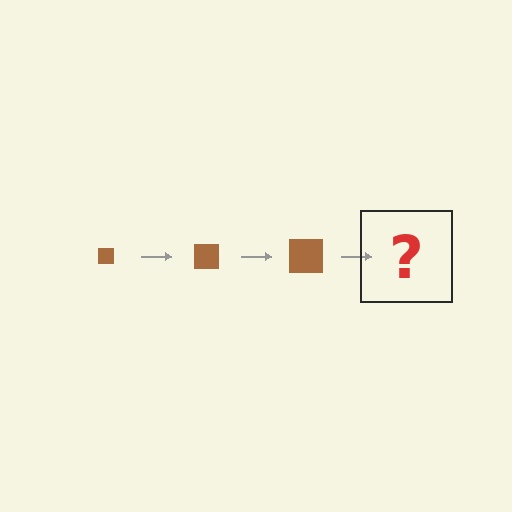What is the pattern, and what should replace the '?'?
The pattern is that the square gets progressively larger each step. The '?' should be a brown square, larger than the previous one.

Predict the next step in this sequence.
The next step is a brown square, larger than the previous one.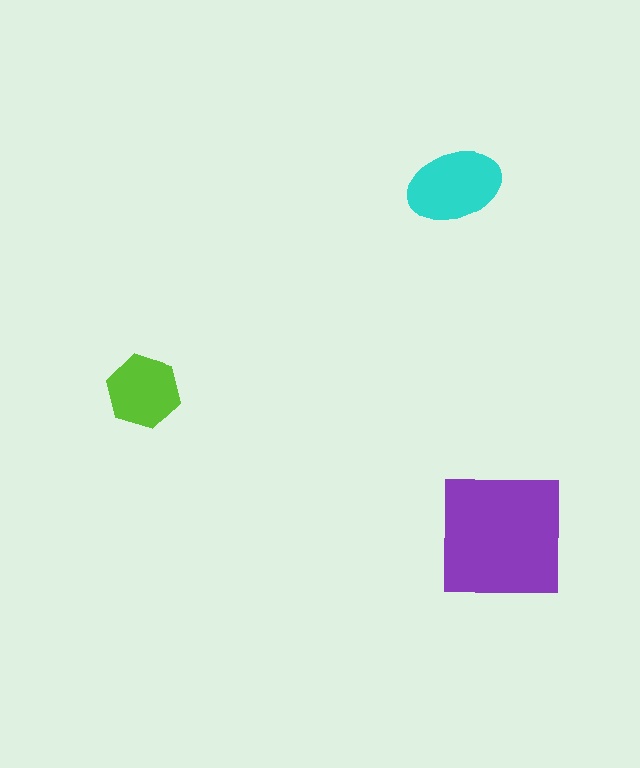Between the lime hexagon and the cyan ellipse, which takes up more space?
The cyan ellipse.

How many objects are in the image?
There are 3 objects in the image.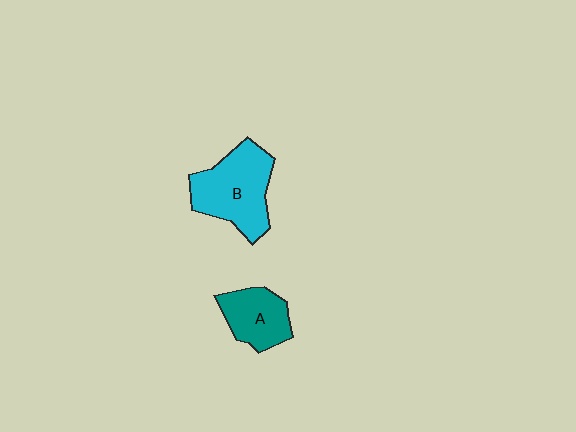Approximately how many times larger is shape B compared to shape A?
Approximately 1.6 times.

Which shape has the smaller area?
Shape A (teal).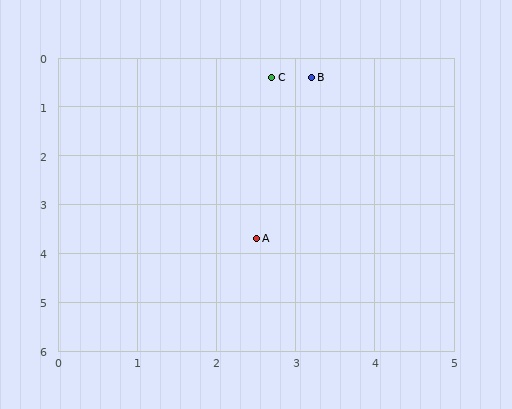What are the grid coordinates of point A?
Point A is at approximately (2.5, 3.7).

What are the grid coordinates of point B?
Point B is at approximately (3.2, 0.4).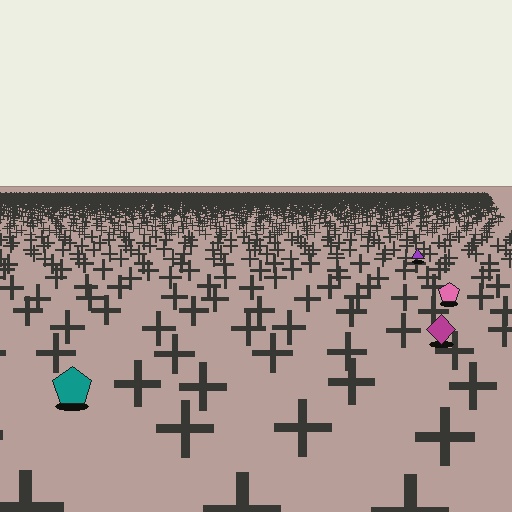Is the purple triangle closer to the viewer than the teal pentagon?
No. The teal pentagon is closer — you can tell from the texture gradient: the ground texture is coarser near it.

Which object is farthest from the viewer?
The purple triangle is farthest from the viewer. It appears smaller and the ground texture around it is denser.